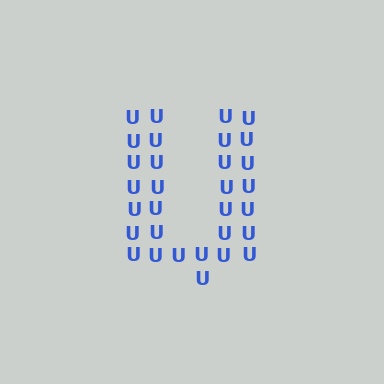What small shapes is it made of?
It is made of small letter U's.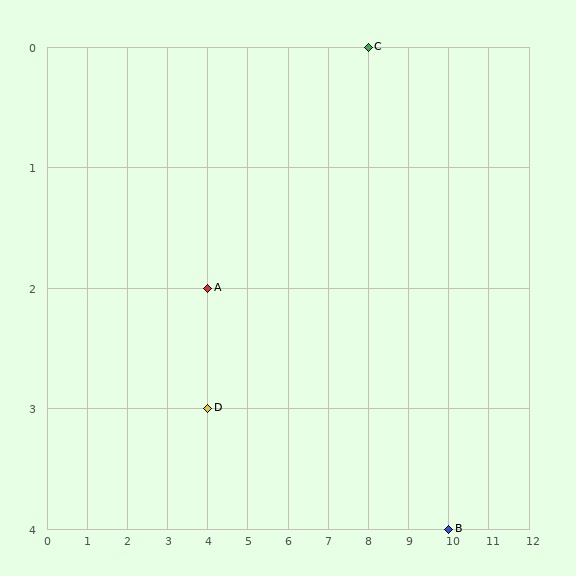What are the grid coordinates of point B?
Point B is at grid coordinates (10, 4).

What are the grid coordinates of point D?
Point D is at grid coordinates (4, 3).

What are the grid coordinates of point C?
Point C is at grid coordinates (8, 0).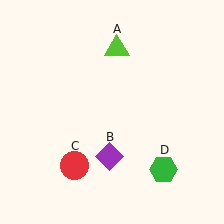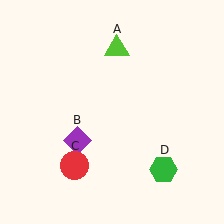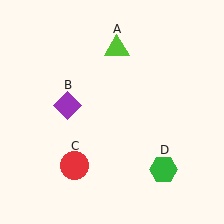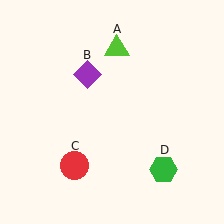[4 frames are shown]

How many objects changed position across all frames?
1 object changed position: purple diamond (object B).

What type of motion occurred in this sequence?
The purple diamond (object B) rotated clockwise around the center of the scene.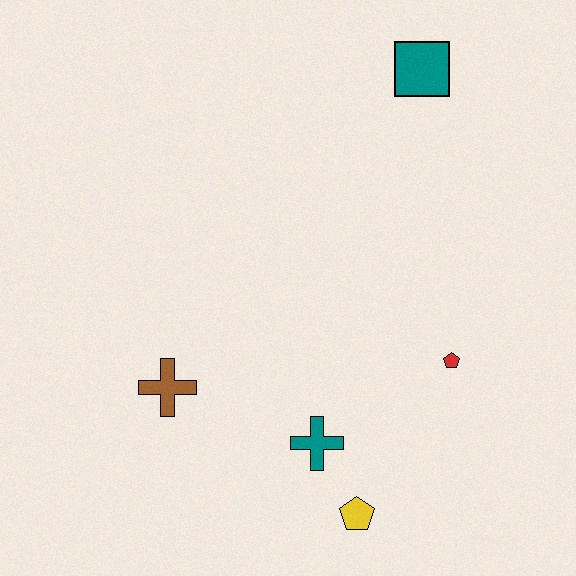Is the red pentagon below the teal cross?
No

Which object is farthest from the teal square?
The yellow pentagon is farthest from the teal square.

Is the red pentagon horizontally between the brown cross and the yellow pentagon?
No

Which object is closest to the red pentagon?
The teal cross is closest to the red pentagon.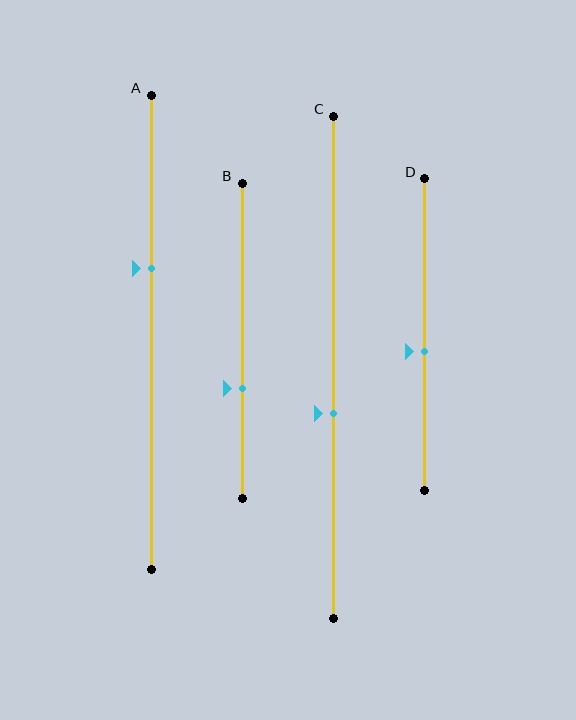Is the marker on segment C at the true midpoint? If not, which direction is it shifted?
No, the marker on segment C is shifted downward by about 9% of the segment length.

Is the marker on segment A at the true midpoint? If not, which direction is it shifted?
No, the marker on segment A is shifted upward by about 14% of the segment length.